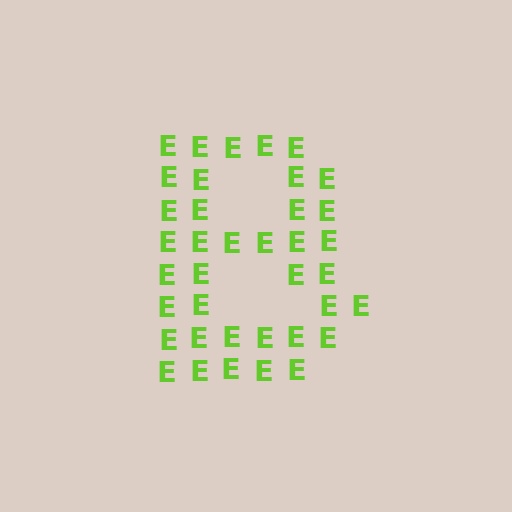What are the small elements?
The small elements are letter E's.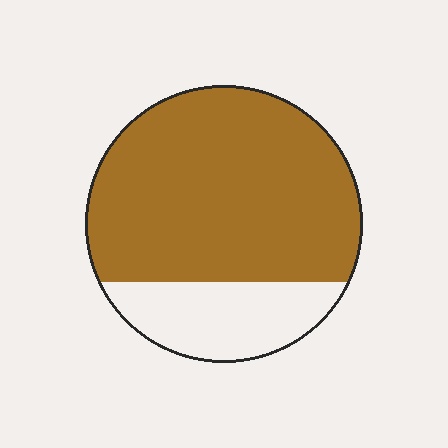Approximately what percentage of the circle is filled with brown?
Approximately 75%.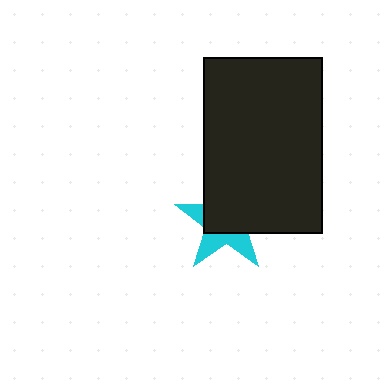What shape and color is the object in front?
The object in front is a black rectangle.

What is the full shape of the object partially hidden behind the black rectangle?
The partially hidden object is a cyan star.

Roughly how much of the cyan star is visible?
A small part of it is visible (roughly 40%).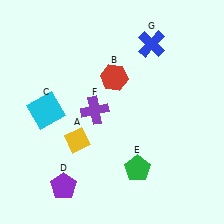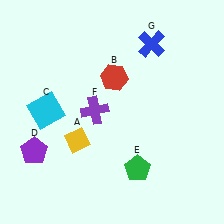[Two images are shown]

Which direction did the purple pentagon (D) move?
The purple pentagon (D) moved up.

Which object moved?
The purple pentagon (D) moved up.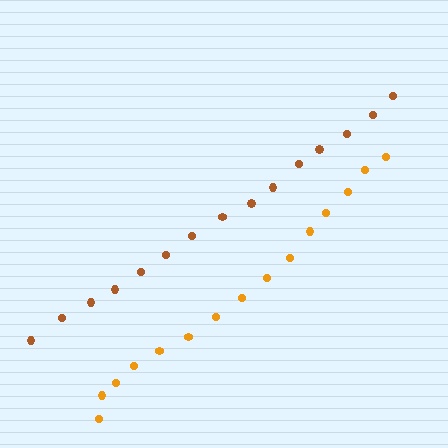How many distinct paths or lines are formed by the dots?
There are 2 distinct paths.